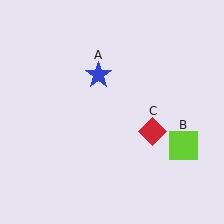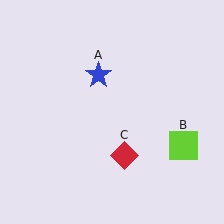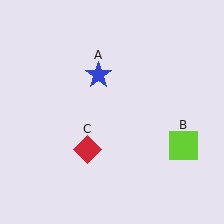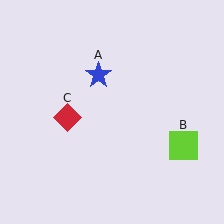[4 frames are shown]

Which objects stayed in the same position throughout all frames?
Blue star (object A) and lime square (object B) remained stationary.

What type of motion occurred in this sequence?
The red diamond (object C) rotated clockwise around the center of the scene.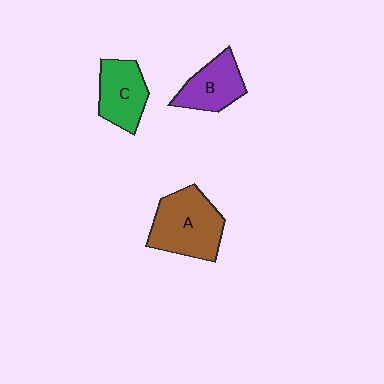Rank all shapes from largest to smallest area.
From largest to smallest: A (brown), C (green), B (purple).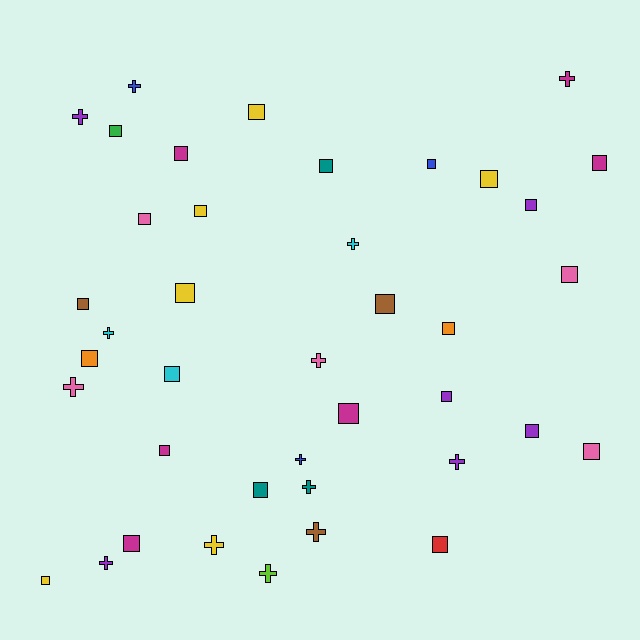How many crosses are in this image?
There are 14 crosses.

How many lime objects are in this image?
There is 1 lime object.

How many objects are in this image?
There are 40 objects.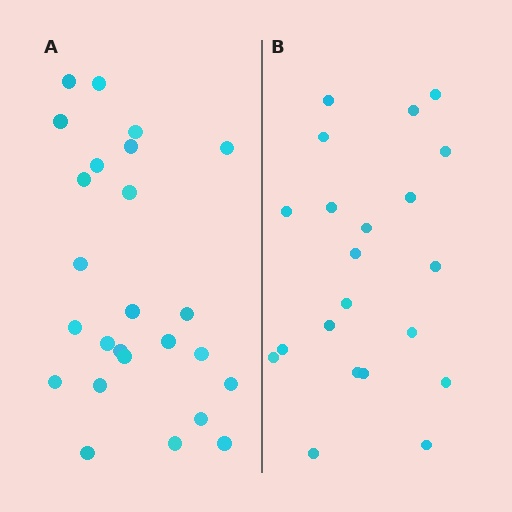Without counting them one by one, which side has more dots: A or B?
Region A (the left region) has more dots.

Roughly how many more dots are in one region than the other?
Region A has about 4 more dots than region B.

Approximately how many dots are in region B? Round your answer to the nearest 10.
About 20 dots. (The exact count is 21, which rounds to 20.)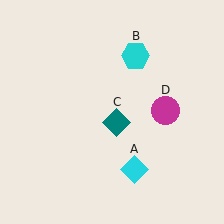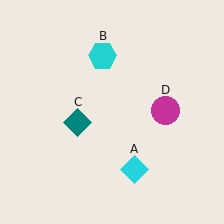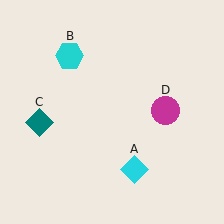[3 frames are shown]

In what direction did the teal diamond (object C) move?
The teal diamond (object C) moved left.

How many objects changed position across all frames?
2 objects changed position: cyan hexagon (object B), teal diamond (object C).